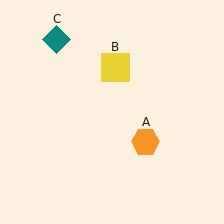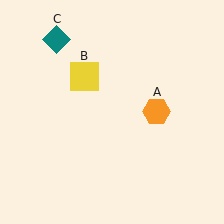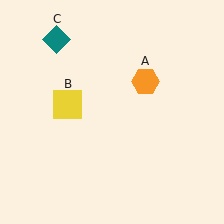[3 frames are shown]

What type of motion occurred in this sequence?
The orange hexagon (object A), yellow square (object B) rotated counterclockwise around the center of the scene.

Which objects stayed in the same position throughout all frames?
Teal diamond (object C) remained stationary.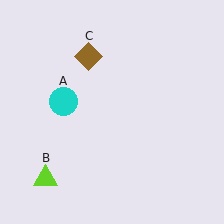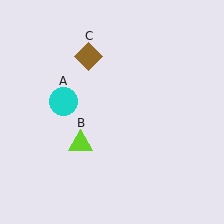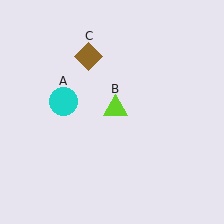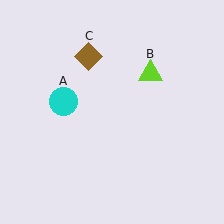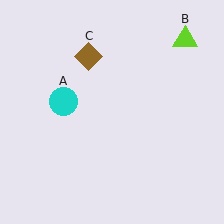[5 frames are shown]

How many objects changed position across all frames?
1 object changed position: lime triangle (object B).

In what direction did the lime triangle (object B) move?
The lime triangle (object B) moved up and to the right.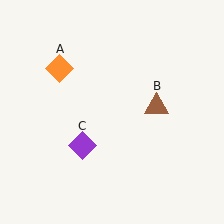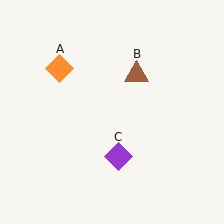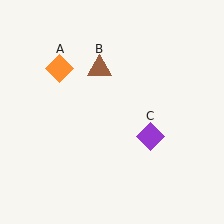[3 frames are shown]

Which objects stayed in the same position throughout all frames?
Orange diamond (object A) remained stationary.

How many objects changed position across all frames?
2 objects changed position: brown triangle (object B), purple diamond (object C).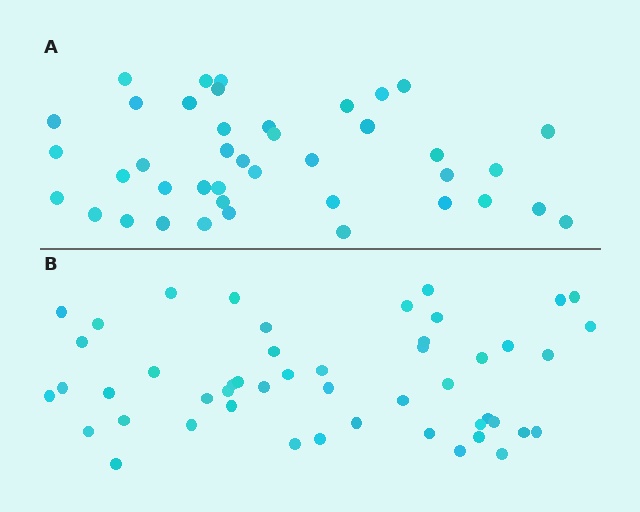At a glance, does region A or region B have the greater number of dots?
Region B (the bottom region) has more dots.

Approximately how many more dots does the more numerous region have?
Region B has roughly 8 or so more dots than region A.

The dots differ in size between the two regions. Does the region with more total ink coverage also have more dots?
No. Region A has more total ink coverage because its dots are larger, but region B actually contains more individual dots. Total area can be misleading — the number of items is what matters here.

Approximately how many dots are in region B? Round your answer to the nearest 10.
About 50 dots. (The exact count is 49, which rounds to 50.)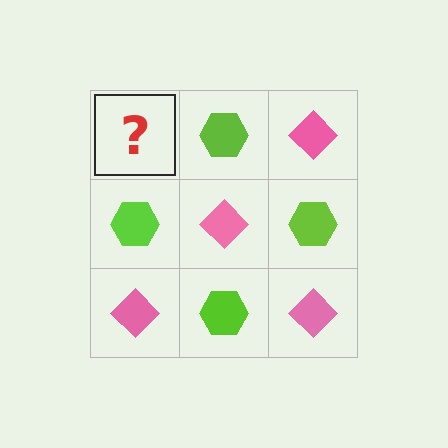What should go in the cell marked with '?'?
The missing cell should contain a pink diamond.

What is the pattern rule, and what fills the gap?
The rule is that it alternates pink diamond and lime hexagon in a checkerboard pattern. The gap should be filled with a pink diamond.